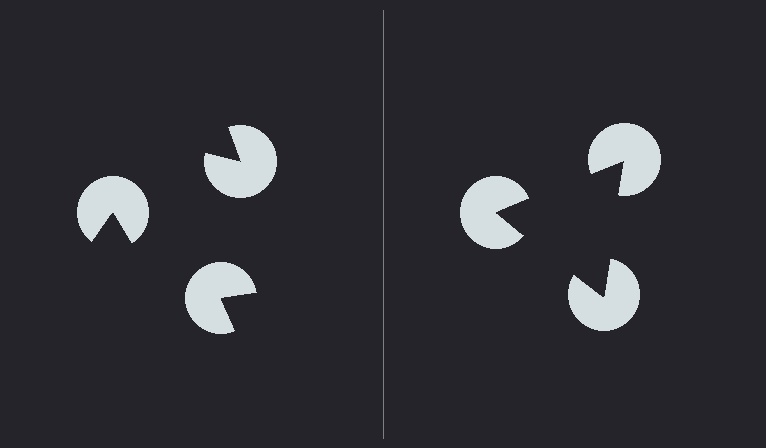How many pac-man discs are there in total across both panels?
6 — 3 on each side.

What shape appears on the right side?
An illusory triangle.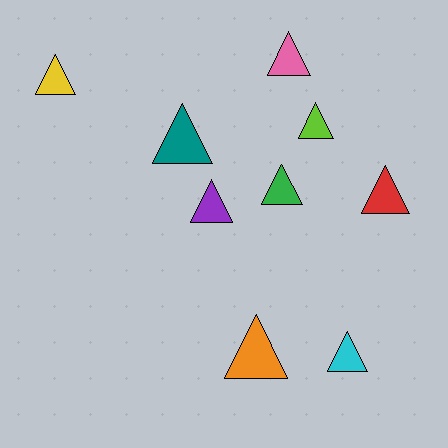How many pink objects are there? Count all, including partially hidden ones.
There is 1 pink object.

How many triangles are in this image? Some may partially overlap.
There are 9 triangles.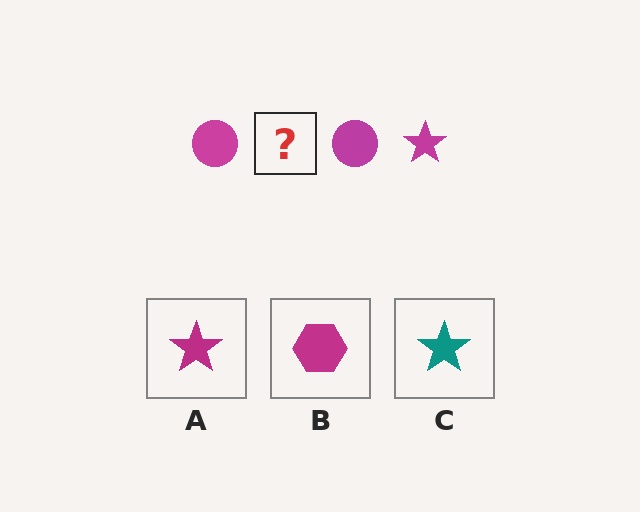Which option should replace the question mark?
Option A.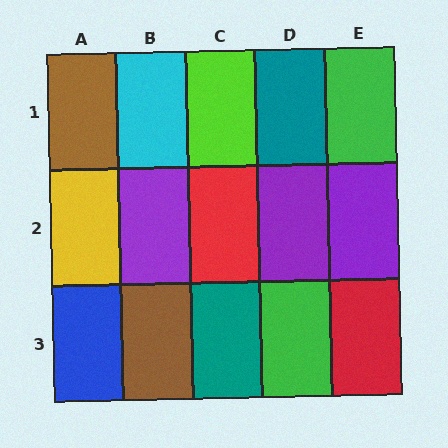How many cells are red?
2 cells are red.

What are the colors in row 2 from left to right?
Yellow, purple, red, purple, purple.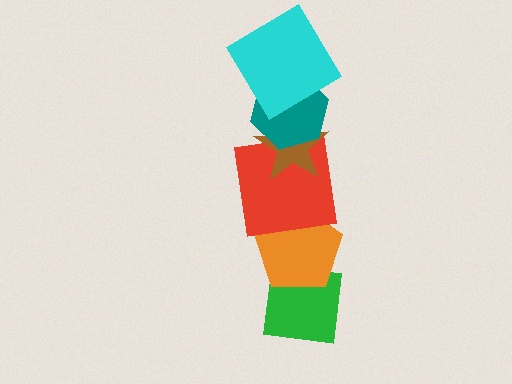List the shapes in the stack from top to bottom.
From top to bottom: the cyan diamond, the teal hexagon, the brown star, the red square, the orange pentagon, the green square.